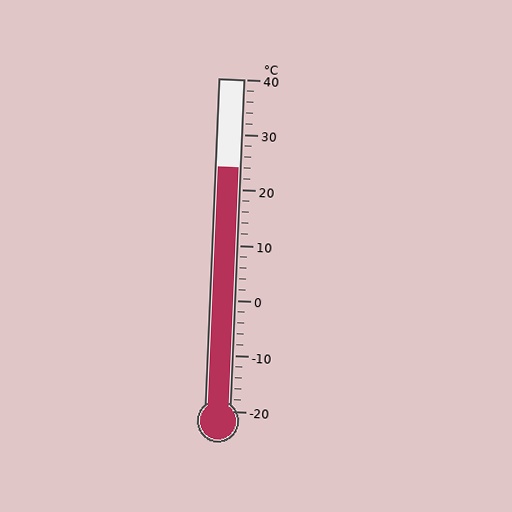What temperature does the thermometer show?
The thermometer shows approximately 24°C.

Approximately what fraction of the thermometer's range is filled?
The thermometer is filled to approximately 75% of its range.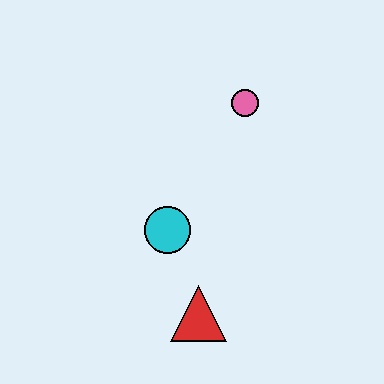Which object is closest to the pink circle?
The cyan circle is closest to the pink circle.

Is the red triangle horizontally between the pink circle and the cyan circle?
Yes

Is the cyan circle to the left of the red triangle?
Yes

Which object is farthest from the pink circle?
The red triangle is farthest from the pink circle.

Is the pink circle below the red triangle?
No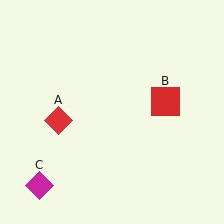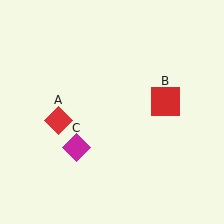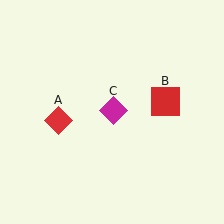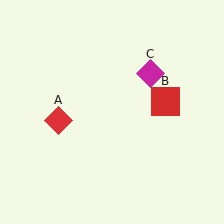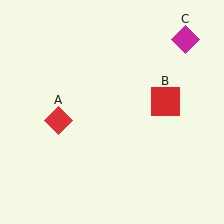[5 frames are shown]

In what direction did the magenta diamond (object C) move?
The magenta diamond (object C) moved up and to the right.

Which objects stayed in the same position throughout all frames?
Red diamond (object A) and red square (object B) remained stationary.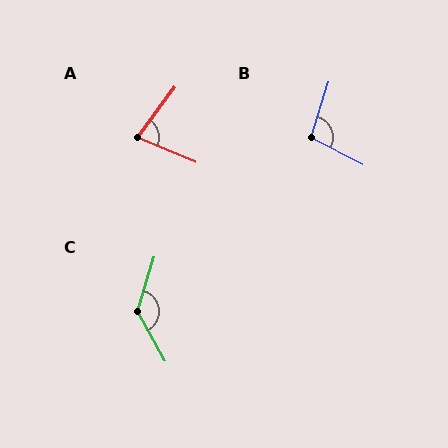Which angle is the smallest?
A, at approximately 76 degrees.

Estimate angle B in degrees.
Approximately 100 degrees.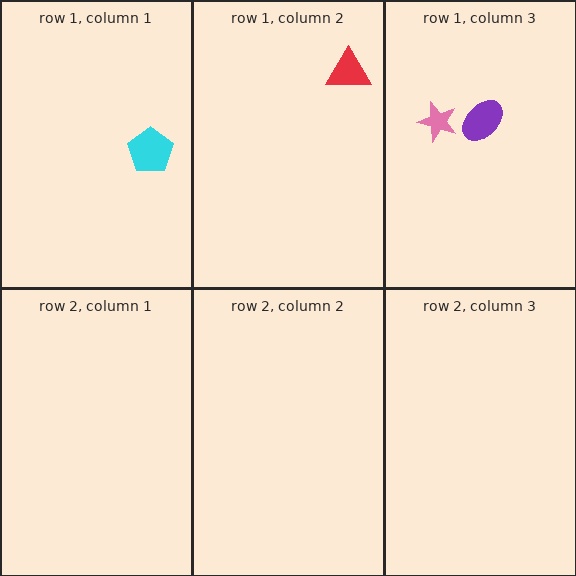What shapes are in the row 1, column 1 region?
The cyan pentagon.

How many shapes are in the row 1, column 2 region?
1.